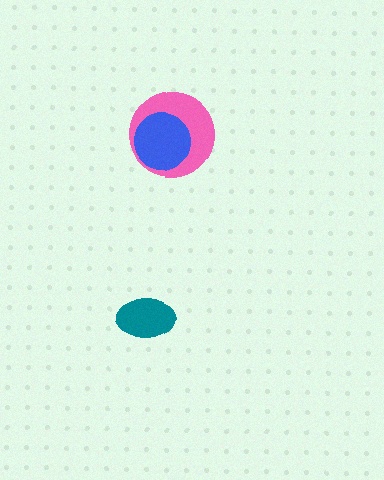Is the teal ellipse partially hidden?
No, no other shape covers it.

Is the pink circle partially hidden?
Yes, it is partially covered by another shape.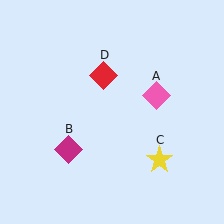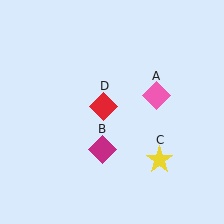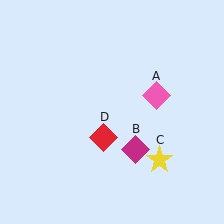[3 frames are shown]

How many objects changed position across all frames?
2 objects changed position: magenta diamond (object B), red diamond (object D).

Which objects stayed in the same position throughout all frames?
Pink diamond (object A) and yellow star (object C) remained stationary.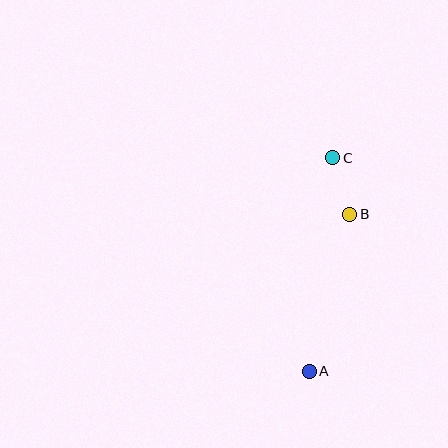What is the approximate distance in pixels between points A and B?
The distance between A and B is approximately 162 pixels.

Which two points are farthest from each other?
Points A and C are farthest from each other.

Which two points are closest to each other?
Points B and C are closest to each other.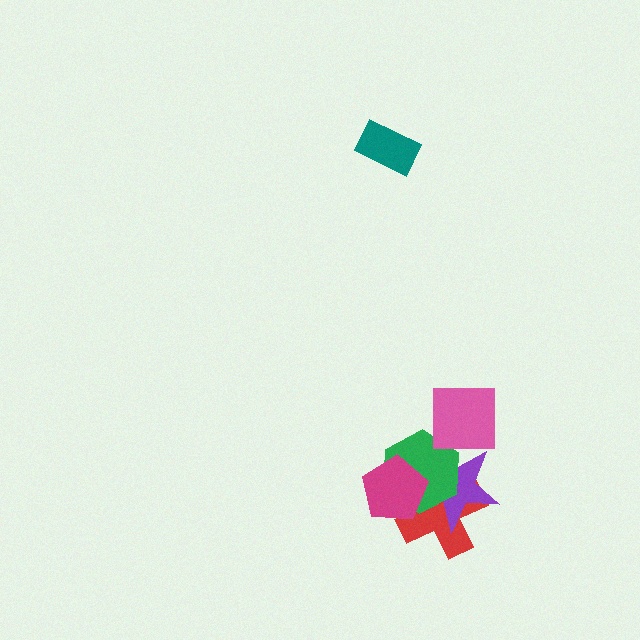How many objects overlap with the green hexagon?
3 objects overlap with the green hexagon.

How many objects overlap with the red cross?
3 objects overlap with the red cross.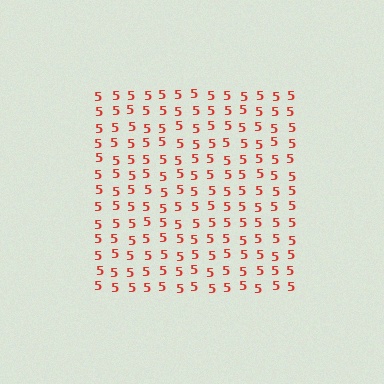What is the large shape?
The large shape is a square.